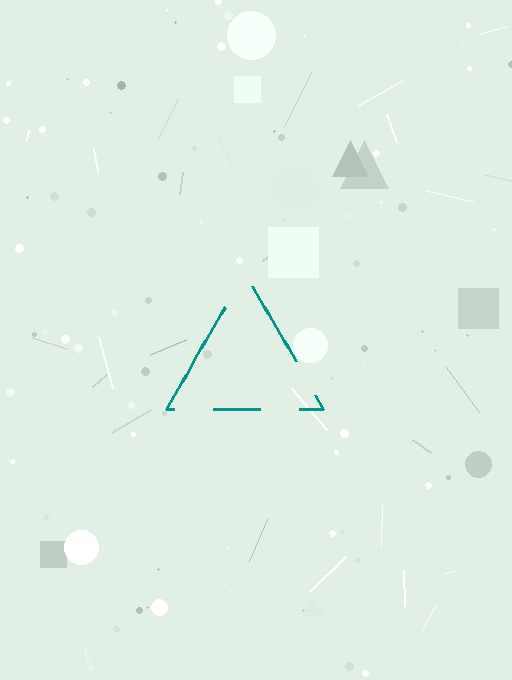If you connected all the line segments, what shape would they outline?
They would outline a triangle.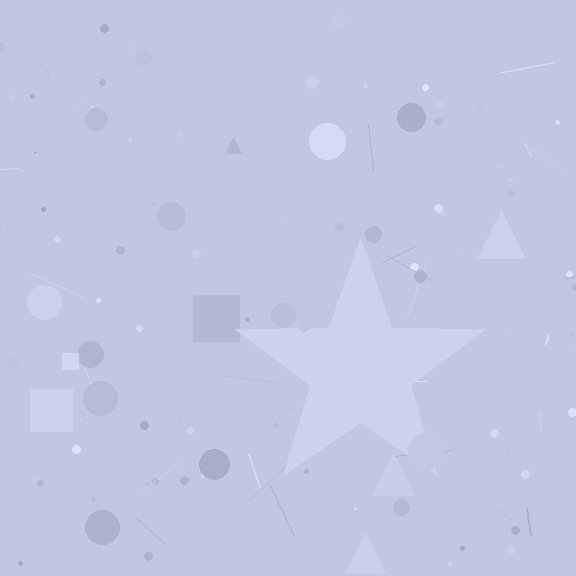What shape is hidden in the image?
A star is hidden in the image.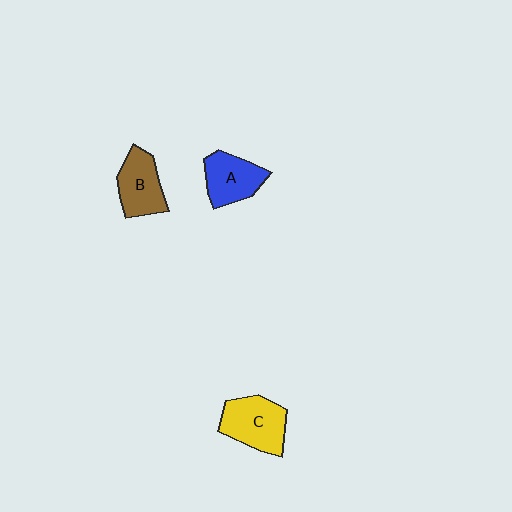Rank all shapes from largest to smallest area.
From largest to smallest: C (yellow), B (brown), A (blue).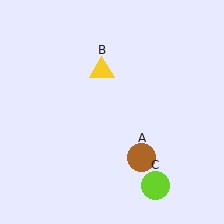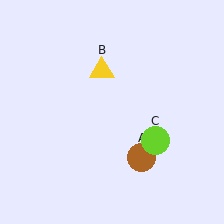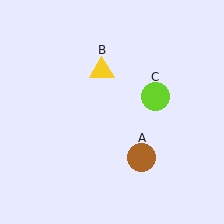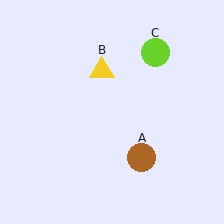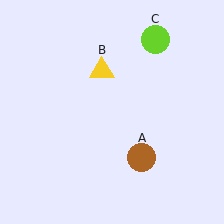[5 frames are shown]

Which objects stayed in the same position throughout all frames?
Brown circle (object A) and yellow triangle (object B) remained stationary.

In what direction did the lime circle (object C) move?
The lime circle (object C) moved up.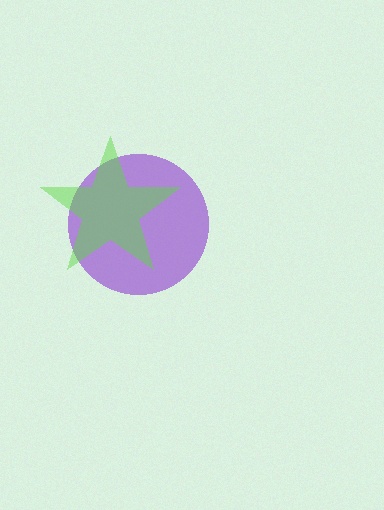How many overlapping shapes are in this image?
There are 2 overlapping shapes in the image.